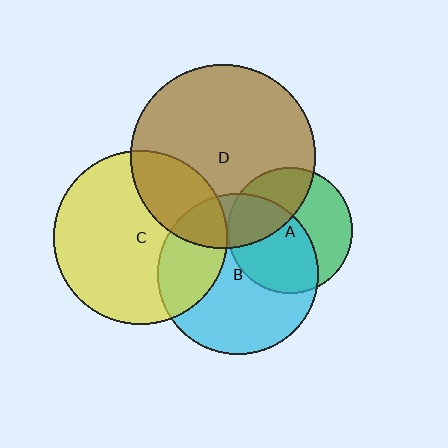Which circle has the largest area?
Circle D (brown).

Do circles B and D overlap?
Yes.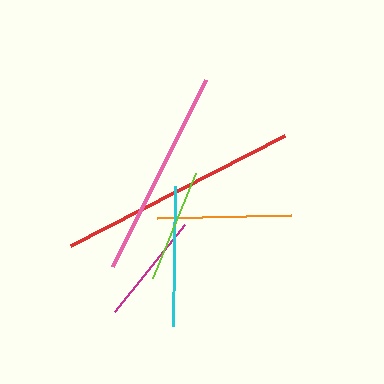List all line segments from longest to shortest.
From longest to shortest: red, pink, cyan, orange, lime, magenta.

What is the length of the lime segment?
The lime segment is approximately 113 pixels long.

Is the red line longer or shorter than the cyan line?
The red line is longer than the cyan line.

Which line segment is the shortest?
The magenta line is the shortest at approximately 112 pixels.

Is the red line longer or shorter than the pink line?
The red line is longer than the pink line.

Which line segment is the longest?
The red line is the longest at approximately 241 pixels.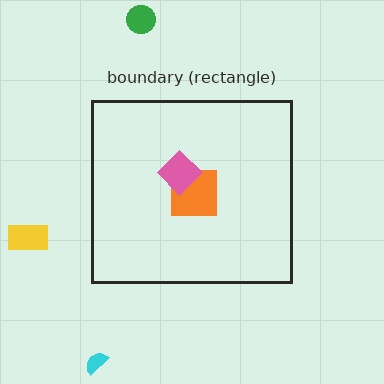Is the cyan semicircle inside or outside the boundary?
Outside.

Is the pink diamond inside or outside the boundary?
Inside.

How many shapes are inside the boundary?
3 inside, 3 outside.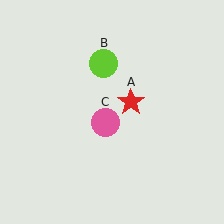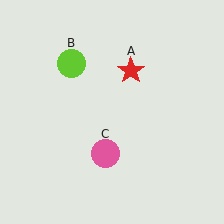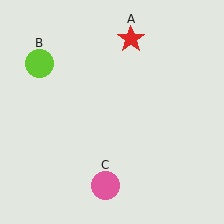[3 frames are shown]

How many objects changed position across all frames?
3 objects changed position: red star (object A), lime circle (object B), pink circle (object C).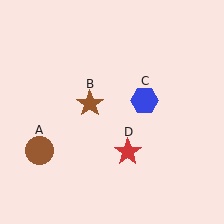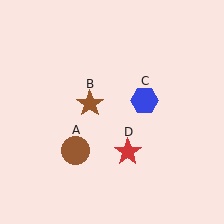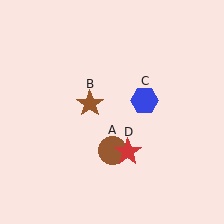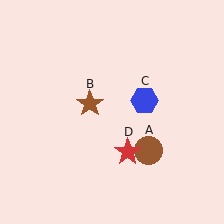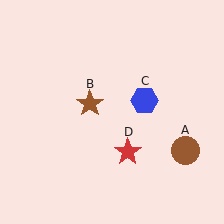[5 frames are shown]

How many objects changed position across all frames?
1 object changed position: brown circle (object A).